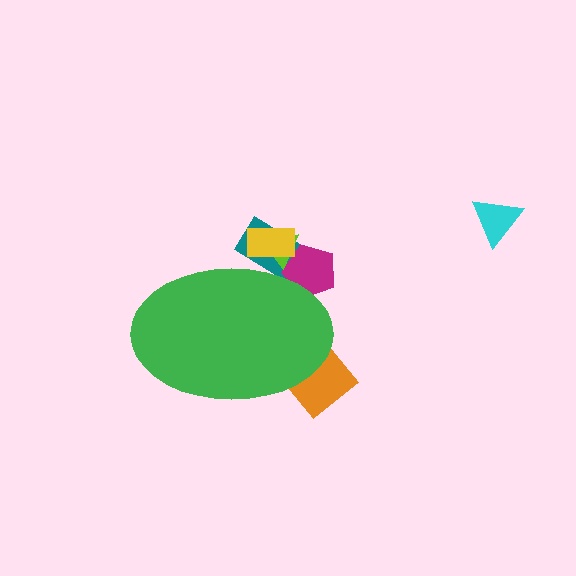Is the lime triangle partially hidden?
Yes, the lime triangle is partially hidden behind the green ellipse.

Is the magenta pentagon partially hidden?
Yes, the magenta pentagon is partially hidden behind the green ellipse.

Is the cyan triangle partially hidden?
No, the cyan triangle is fully visible.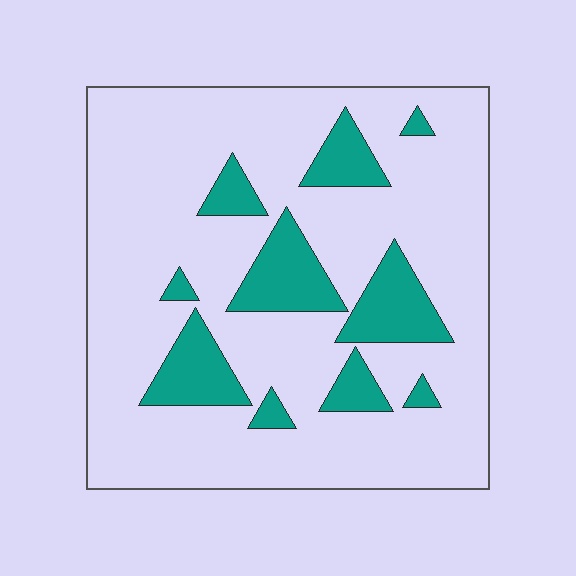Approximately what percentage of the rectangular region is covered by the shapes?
Approximately 20%.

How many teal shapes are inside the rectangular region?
10.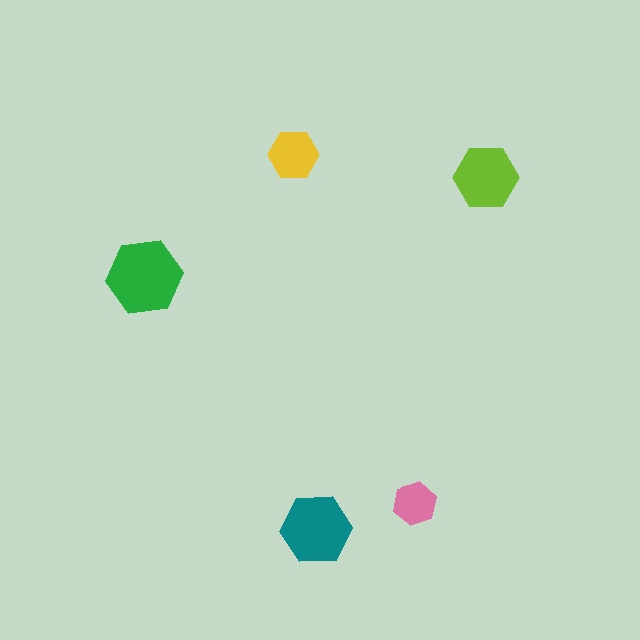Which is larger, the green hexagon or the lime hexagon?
The green one.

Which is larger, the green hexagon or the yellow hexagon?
The green one.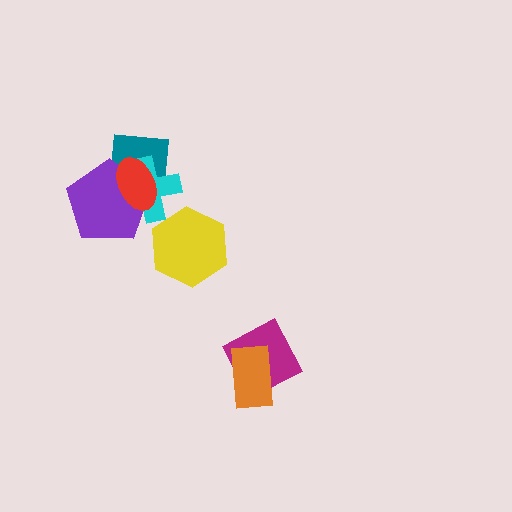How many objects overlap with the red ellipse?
3 objects overlap with the red ellipse.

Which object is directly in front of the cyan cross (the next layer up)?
The purple pentagon is directly in front of the cyan cross.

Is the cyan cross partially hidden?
Yes, it is partially covered by another shape.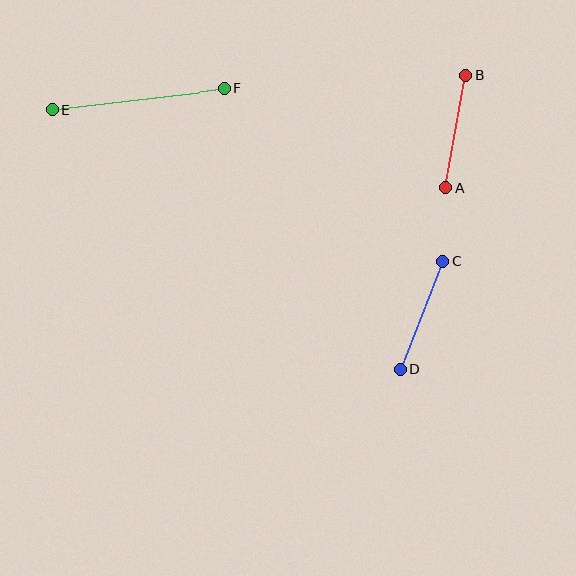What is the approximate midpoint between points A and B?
The midpoint is at approximately (456, 132) pixels.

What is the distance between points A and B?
The distance is approximately 114 pixels.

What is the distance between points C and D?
The distance is approximately 116 pixels.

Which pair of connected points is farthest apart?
Points E and F are farthest apart.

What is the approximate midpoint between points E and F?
The midpoint is at approximately (138, 99) pixels.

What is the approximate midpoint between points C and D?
The midpoint is at approximately (422, 315) pixels.